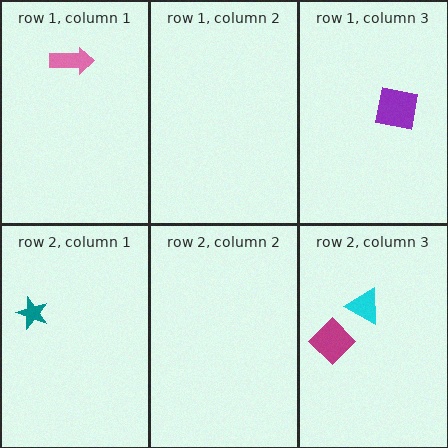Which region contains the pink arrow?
The row 1, column 1 region.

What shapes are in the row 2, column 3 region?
The magenta diamond, the cyan triangle.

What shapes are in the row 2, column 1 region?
The teal star.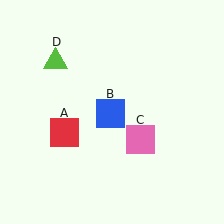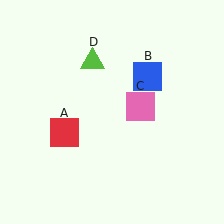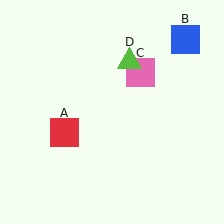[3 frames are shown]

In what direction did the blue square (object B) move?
The blue square (object B) moved up and to the right.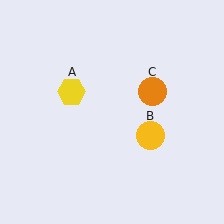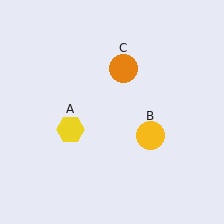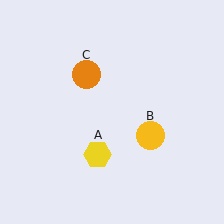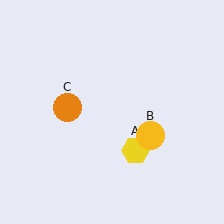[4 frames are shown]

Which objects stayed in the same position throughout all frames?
Yellow circle (object B) remained stationary.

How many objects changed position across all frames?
2 objects changed position: yellow hexagon (object A), orange circle (object C).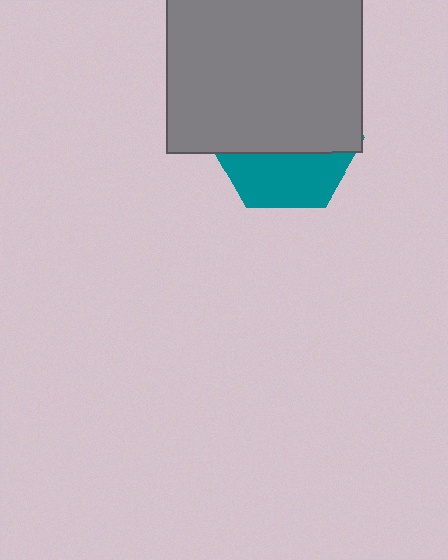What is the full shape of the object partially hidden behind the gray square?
The partially hidden object is a teal hexagon.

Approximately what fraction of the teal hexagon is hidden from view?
Roughly 64% of the teal hexagon is hidden behind the gray square.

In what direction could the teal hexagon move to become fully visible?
The teal hexagon could move down. That would shift it out from behind the gray square entirely.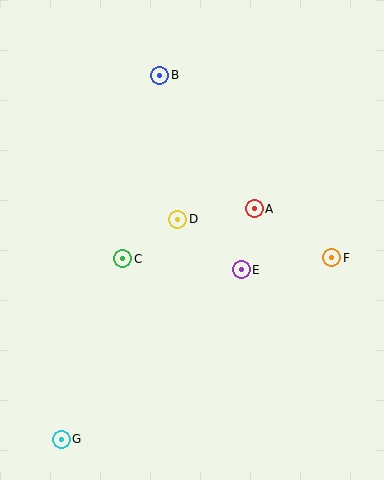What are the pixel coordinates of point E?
Point E is at (241, 270).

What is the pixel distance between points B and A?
The distance between B and A is 163 pixels.